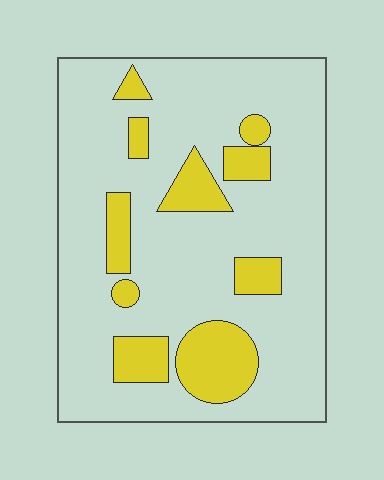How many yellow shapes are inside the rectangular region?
10.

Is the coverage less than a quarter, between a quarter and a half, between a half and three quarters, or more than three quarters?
Less than a quarter.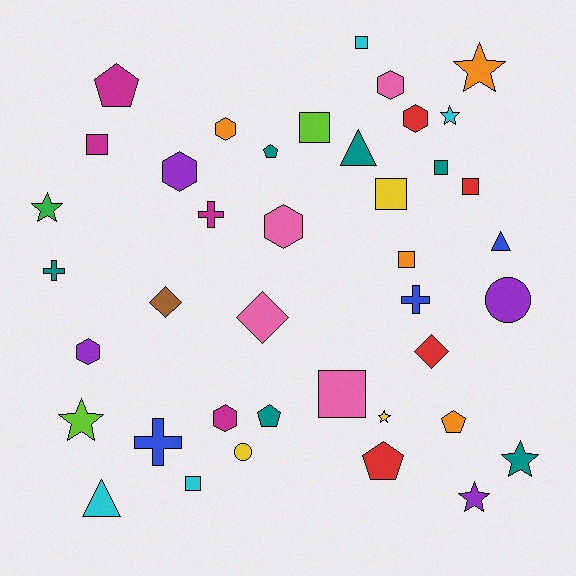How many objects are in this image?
There are 40 objects.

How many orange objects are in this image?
There are 4 orange objects.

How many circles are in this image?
There are 2 circles.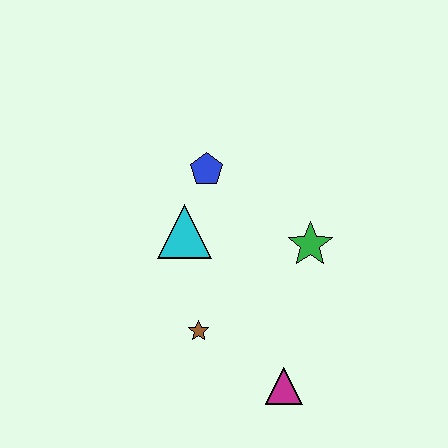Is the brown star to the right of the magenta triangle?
No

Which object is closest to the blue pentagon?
The cyan triangle is closest to the blue pentagon.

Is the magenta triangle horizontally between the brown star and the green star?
Yes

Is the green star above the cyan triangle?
No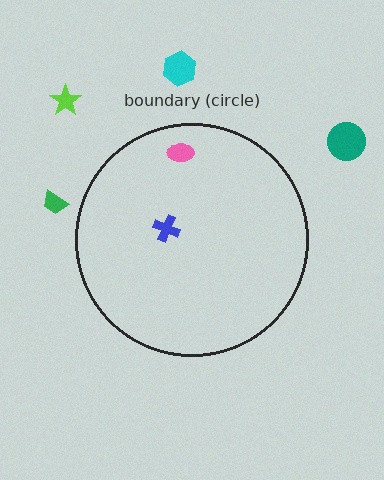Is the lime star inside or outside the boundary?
Outside.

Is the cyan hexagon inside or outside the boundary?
Outside.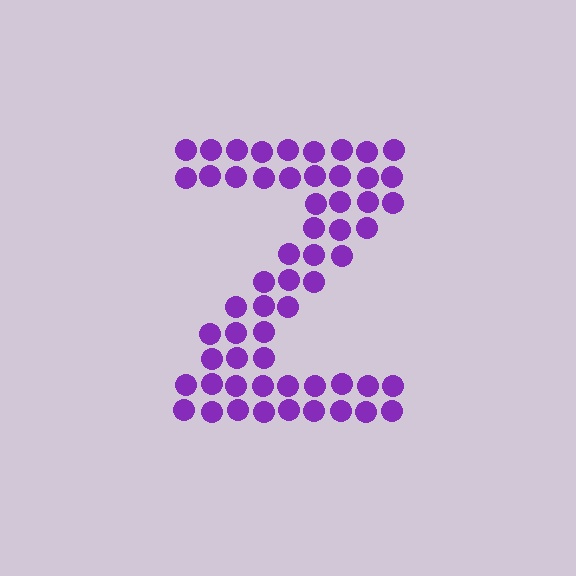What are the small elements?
The small elements are circles.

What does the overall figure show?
The overall figure shows the letter Z.